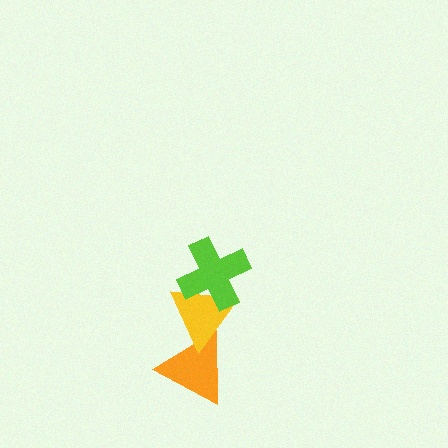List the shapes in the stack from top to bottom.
From top to bottom: the lime cross, the yellow triangle, the orange triangle.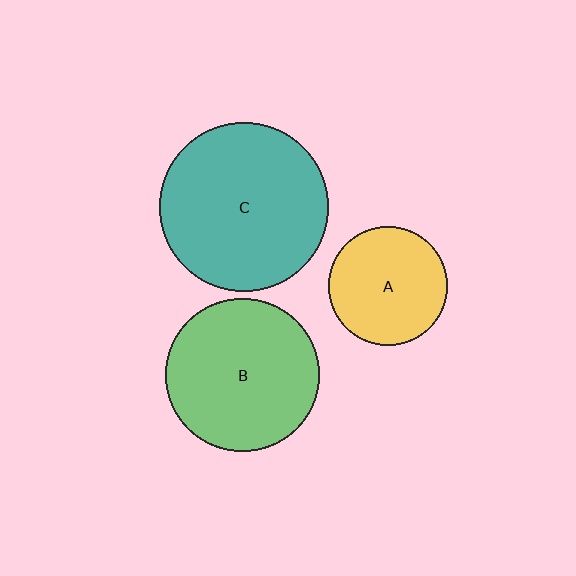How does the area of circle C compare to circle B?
Approximately 1.2 times.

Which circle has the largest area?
Circle C (teal).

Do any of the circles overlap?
No, none of the circles overlap.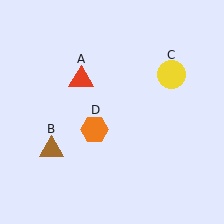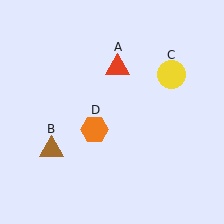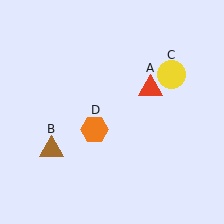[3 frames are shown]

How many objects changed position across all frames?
1 object changed position: red triangle (object A).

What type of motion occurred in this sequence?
The red triangle (object A) rotated clockwise around the center of the scene.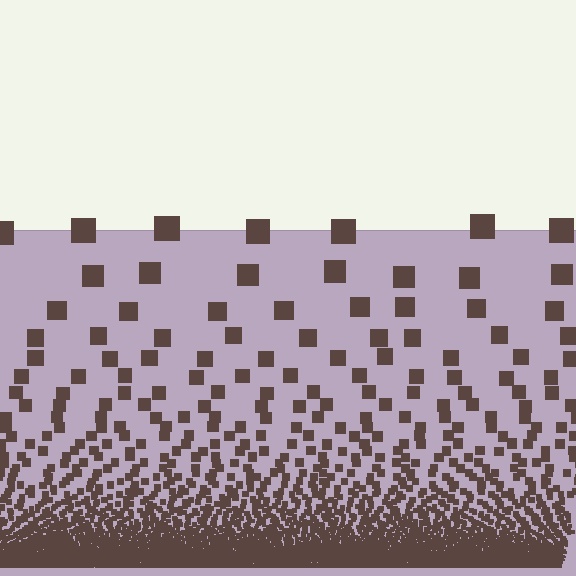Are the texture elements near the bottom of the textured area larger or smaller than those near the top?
Smaller. The gradient is inverted — elements near the bottom are smaller and denser.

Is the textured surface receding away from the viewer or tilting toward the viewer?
The surface appears to tilt toward the viewer. Texture elements get larger and sparser toward the top.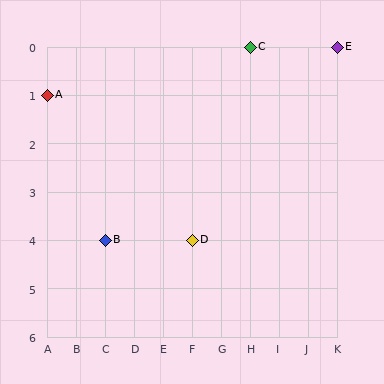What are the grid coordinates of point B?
Point B is at grid coordinates (C, 4).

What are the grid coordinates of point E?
Point E is at grid coordinates (K, 0).